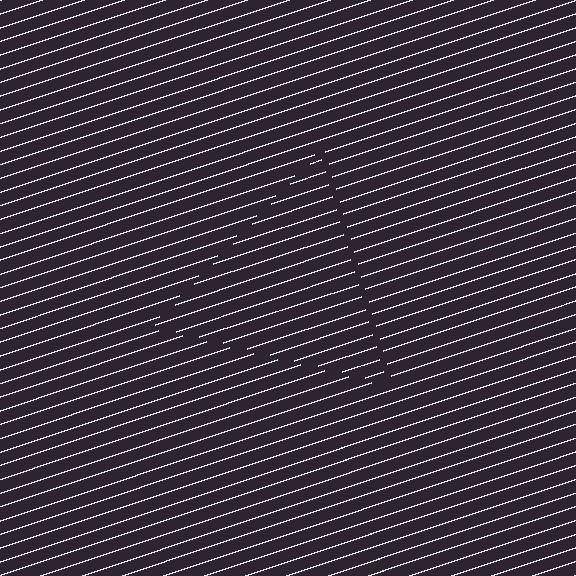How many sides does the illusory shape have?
3 sides — the line-ends trace a triangle.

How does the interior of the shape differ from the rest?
The interior of the shape contains the same grating, shifted by half a period — the contour is defined by the phase discontinuity where line-ends from the inner and outer gratings abut.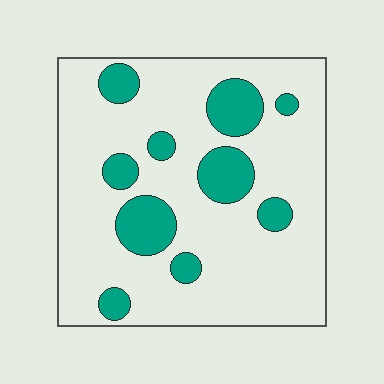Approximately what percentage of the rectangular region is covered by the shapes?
Approximately 20%.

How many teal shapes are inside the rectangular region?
10.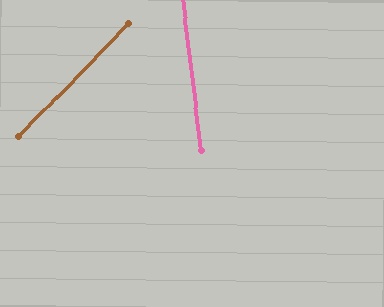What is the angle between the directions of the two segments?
Approximately 51 degrees.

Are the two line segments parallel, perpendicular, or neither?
Neither parallel nor perpendicular — they differ by about 51°.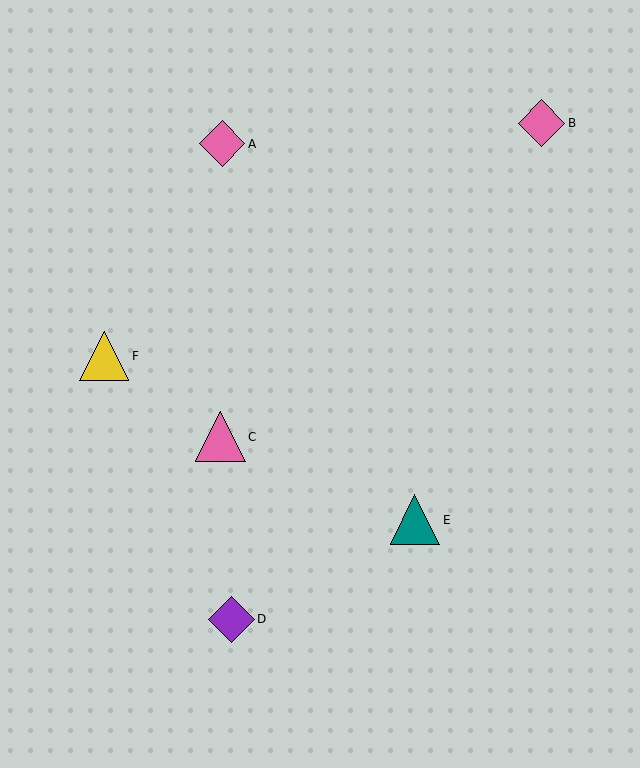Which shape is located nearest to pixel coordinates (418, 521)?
The teal triangle (labeled E) at (415, 520) is nearest to that location.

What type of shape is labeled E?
Shape E is a teal triangle.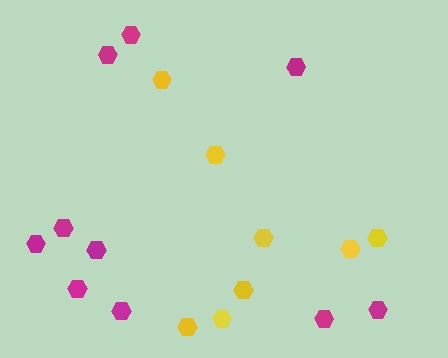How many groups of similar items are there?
There are 2 groups: one group of magenta hexagons (10) and one group of yellow hexagons (8).